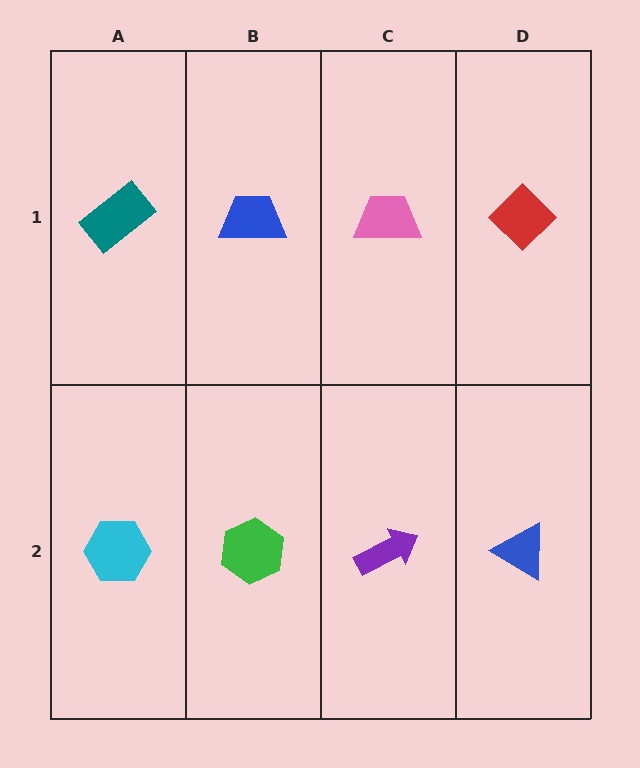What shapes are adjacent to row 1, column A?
A cyan hexagon (row 2, column A), a blue trapezoid (row 1, column B).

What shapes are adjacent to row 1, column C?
A purple arrow (row 2, column C), a blue trapezoid (row 1, column B), a red diamond (row 1, column D).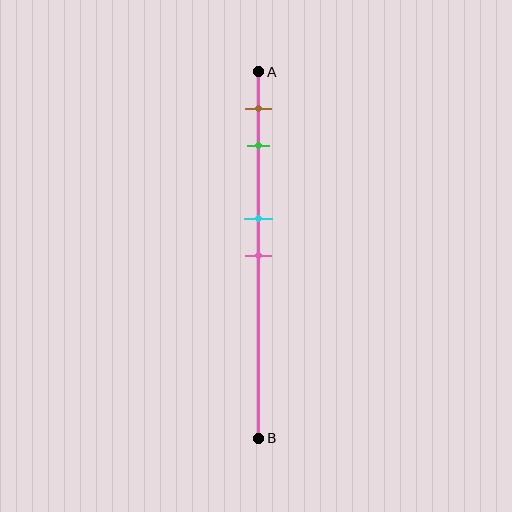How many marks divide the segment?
There are 4 marks dividing the segment.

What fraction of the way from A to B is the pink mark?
The pink mark is approximately 50% (0.5) of the way from A to B.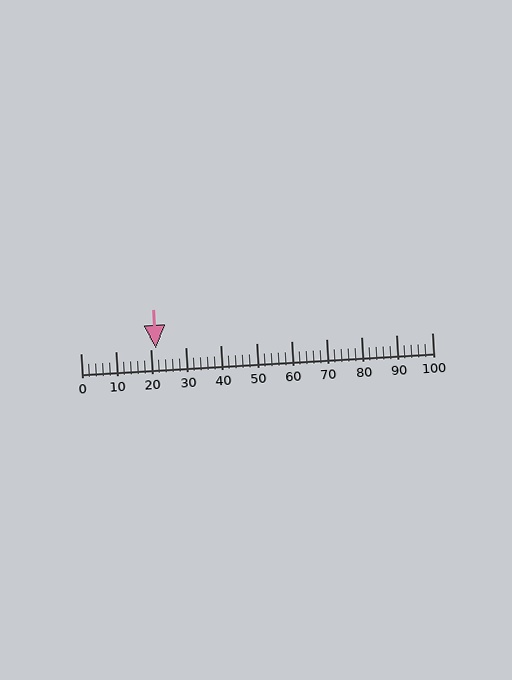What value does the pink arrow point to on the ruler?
The pink arrow points to approximately 22.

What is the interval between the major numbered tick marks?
The major tick marks are spaced 10 units apart.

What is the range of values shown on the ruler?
The ruler shows values from 0 to 100.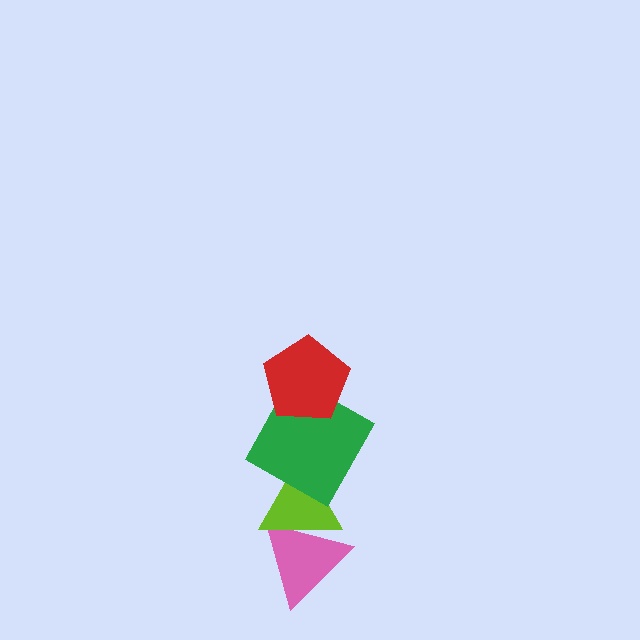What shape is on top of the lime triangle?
The green square is on top of the lime triangle.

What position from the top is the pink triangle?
The pink triangle is 4th from the top.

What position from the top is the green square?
The green square is 2nd from the top.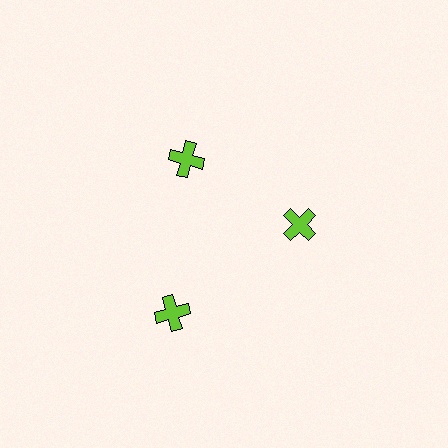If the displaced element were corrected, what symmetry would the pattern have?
It would have 3-fold rotational symmetry — the pattern would map onto itself every 120 degrees.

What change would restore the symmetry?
The symmetry would be restored by moving it inward, back onto the ring so that all 3 crosses sit at equal angles and equal distance from the center.